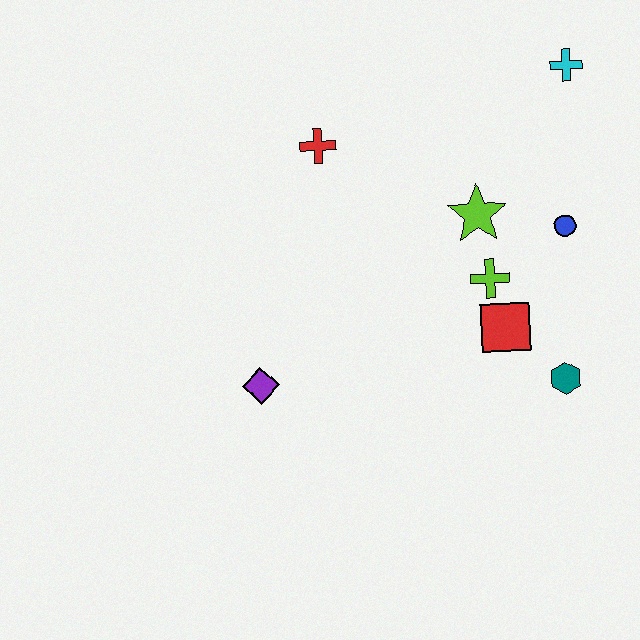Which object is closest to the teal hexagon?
The red square is closest to the teal hexagon.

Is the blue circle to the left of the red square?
No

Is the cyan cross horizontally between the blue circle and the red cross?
No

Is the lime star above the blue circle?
Yes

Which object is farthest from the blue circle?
The purple diamond is farthest from the blue circle.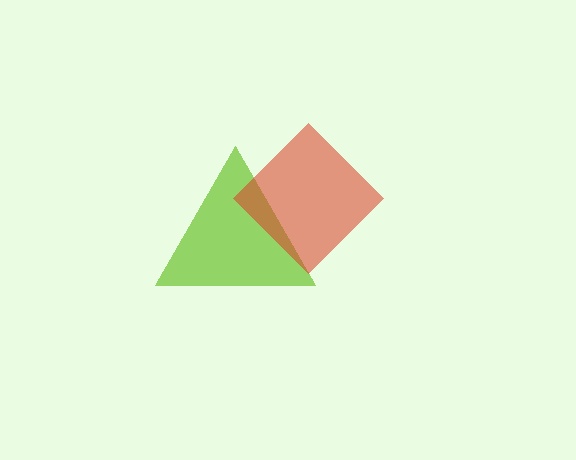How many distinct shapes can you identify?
There are 2 distinct shapes: a lime triangle, a red diamond.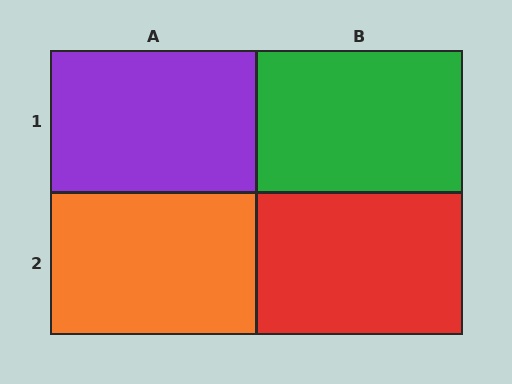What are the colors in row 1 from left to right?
Purple, green.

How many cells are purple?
1 cell is purple.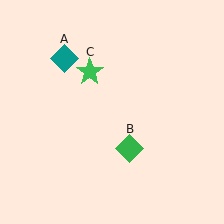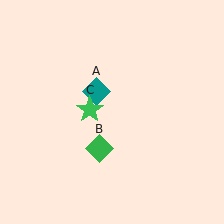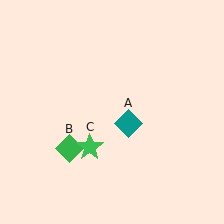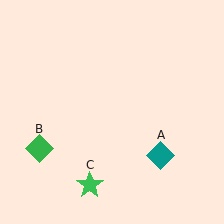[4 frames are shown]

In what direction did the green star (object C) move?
The green star (object C) moved down.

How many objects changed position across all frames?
3 objects changed position: teal diamond (object A), green diamond (object B), green star (object C).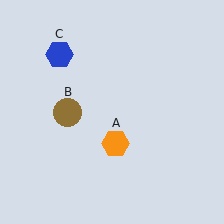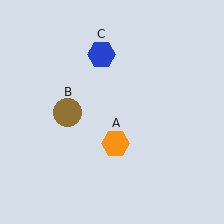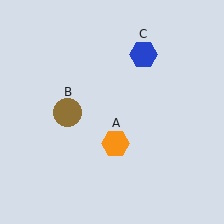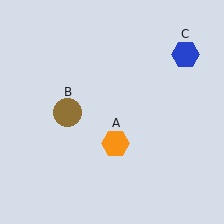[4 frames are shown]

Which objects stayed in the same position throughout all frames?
Orange hexagon (object A) and brown circle (object B) remained stationary.